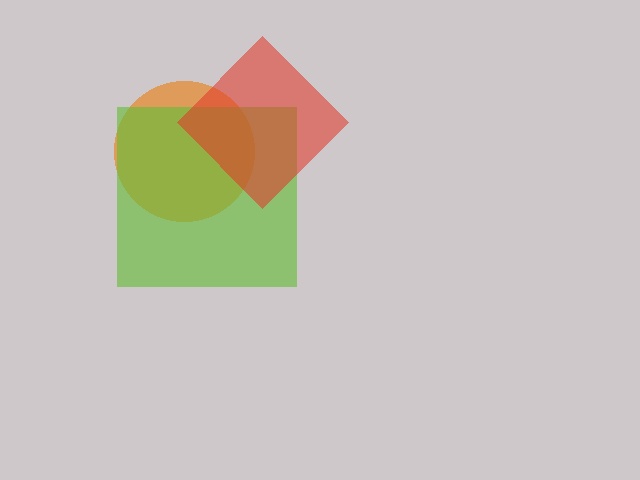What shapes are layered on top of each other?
The layered shapes are: an orange circle, a lime square, a red diamond.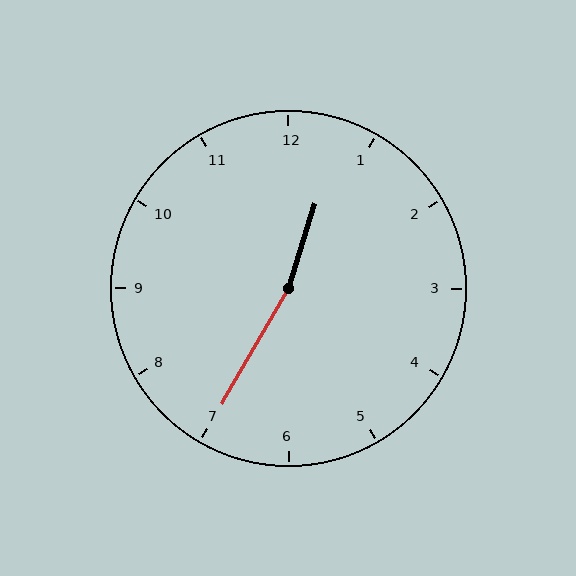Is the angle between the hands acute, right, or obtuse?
It is obtuse.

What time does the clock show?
12:35.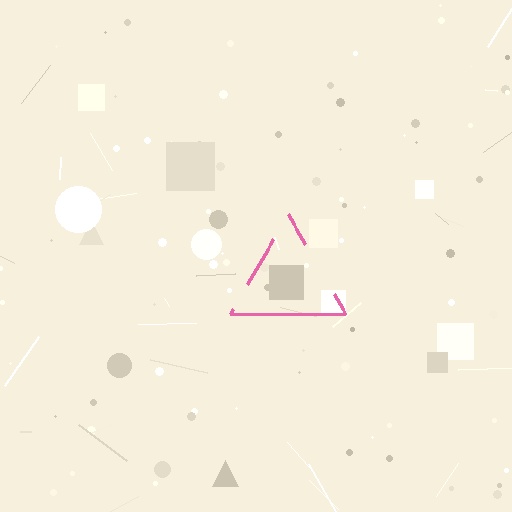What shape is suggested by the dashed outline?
The dashed outline suggests a triangle.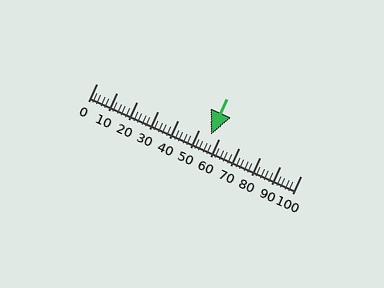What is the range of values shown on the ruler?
The ruler shows values from 0 to 100.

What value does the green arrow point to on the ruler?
The green arrow points to approximately 56.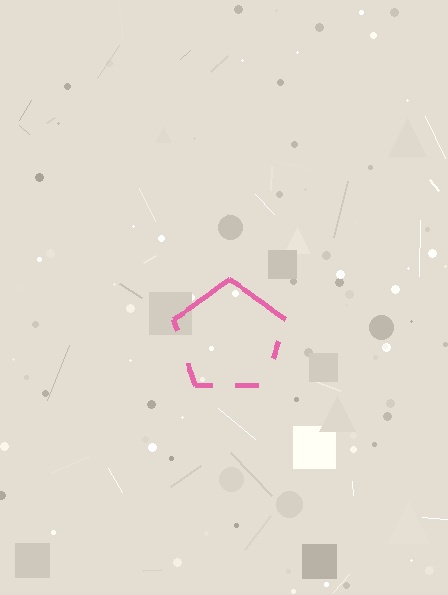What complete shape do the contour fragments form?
The contour fragments form a pentagon.